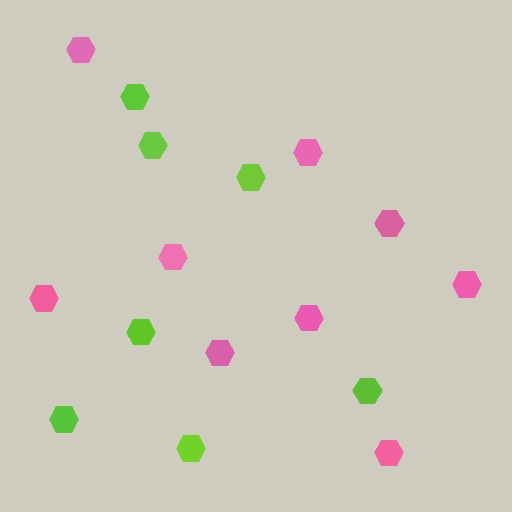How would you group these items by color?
There are 2 groups: one group of lime hexagons (7) and one group of pink hexagons (9).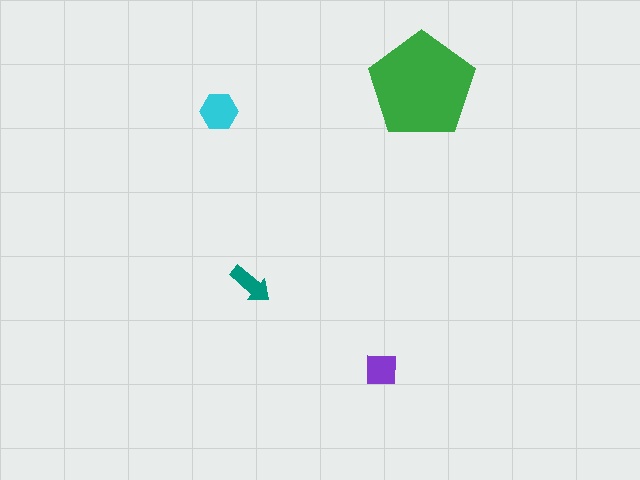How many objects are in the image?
There are 4 objects in the image.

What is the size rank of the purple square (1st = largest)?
3rd.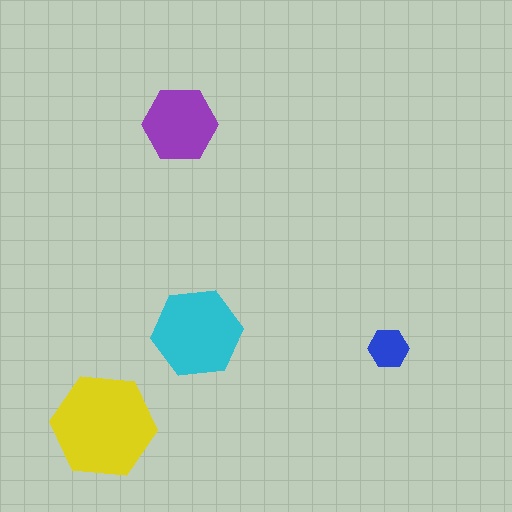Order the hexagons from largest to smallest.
the yellow one, the cyan one, the purple one, the blue one.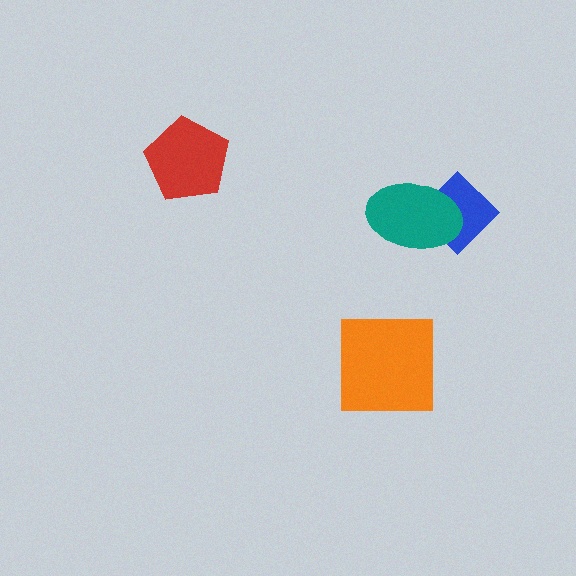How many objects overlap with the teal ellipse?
1 object overlaps with the teal ellipse.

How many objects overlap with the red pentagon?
0 objects overlap with the red pentagon.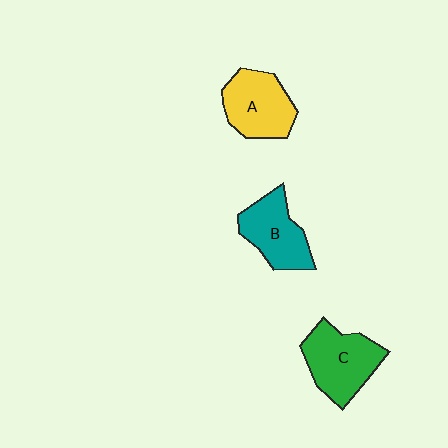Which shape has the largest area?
Shape C (green).